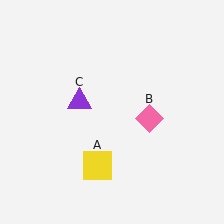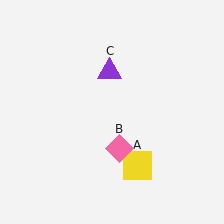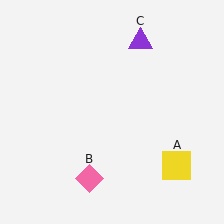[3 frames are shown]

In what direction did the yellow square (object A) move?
The yellow square (object A) moved right.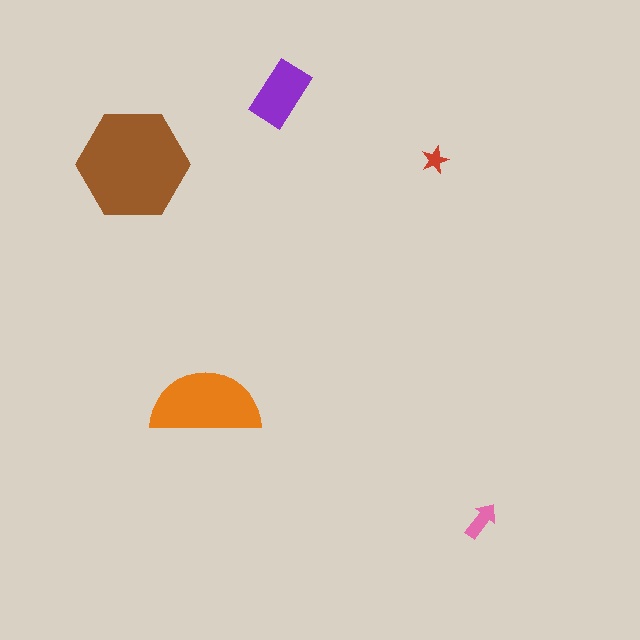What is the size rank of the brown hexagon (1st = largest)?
1st.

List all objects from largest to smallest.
The brown hexagon, the orange semicircle, the purple rectangle, the pink arrow, the red star.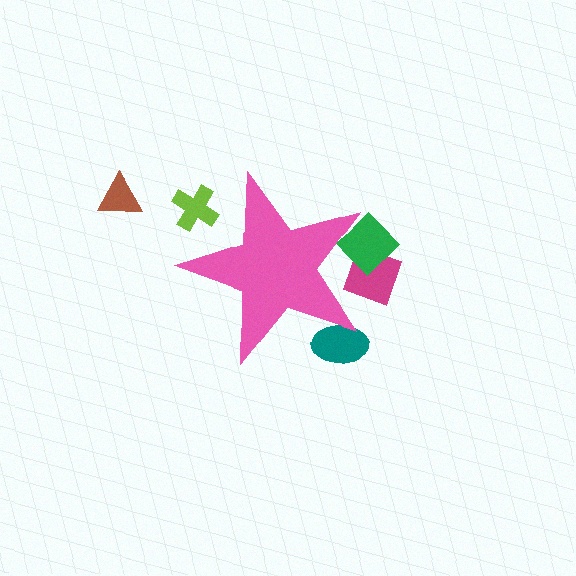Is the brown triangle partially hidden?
No, the brown triangle is fully visible.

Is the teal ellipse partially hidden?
Yes, the teal ellipse is partially hidden behind the pink star.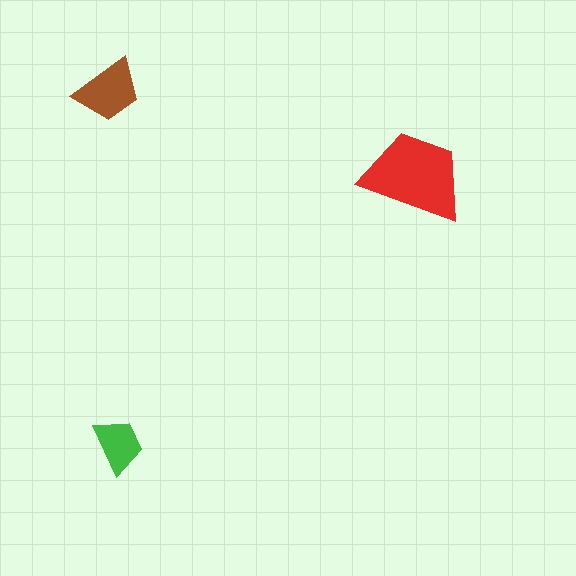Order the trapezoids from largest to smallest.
the red one, the brown one, the green one.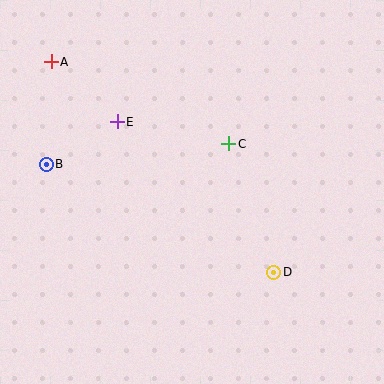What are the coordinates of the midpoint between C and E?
The midpoint between C and E is at (173, 133).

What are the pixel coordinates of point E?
Point E is at (117, 122).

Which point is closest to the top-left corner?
Point A is closest to the top-left corner.